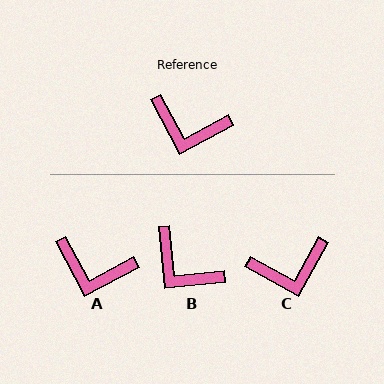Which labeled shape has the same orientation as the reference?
A.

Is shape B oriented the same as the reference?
No, it is off by about 22 degrees.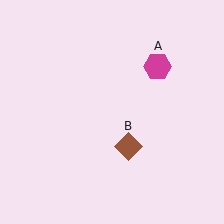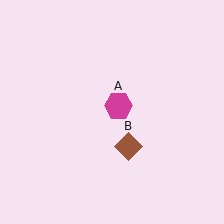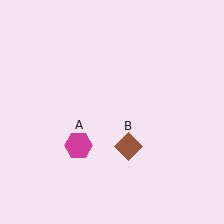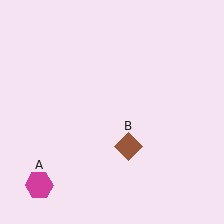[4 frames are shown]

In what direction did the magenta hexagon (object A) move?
The magenta hexagon (object A) moved down and to the left.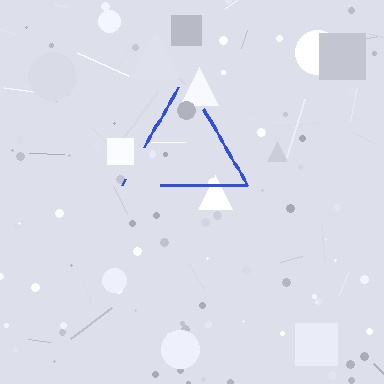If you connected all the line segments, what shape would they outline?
They would outline a triangle.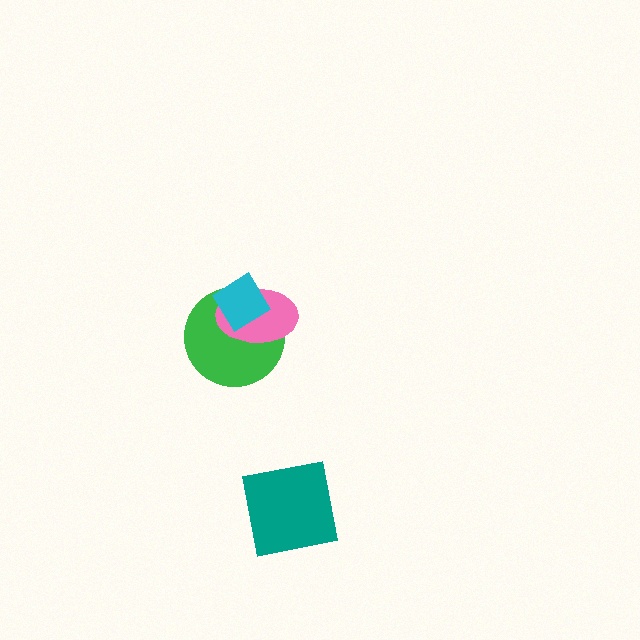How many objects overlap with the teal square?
0 objects overlap with the teal square.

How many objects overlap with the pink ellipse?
2 objects overlap with the pink ellipse.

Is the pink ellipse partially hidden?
Yes, it is partially covered by another shape.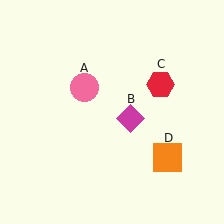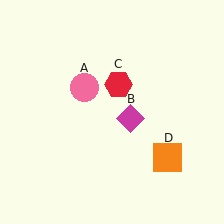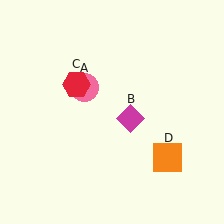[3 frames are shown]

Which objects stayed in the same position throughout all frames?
Pink circle (object A) and magenta diamond (object B) and orange square (object D) remained stationary.